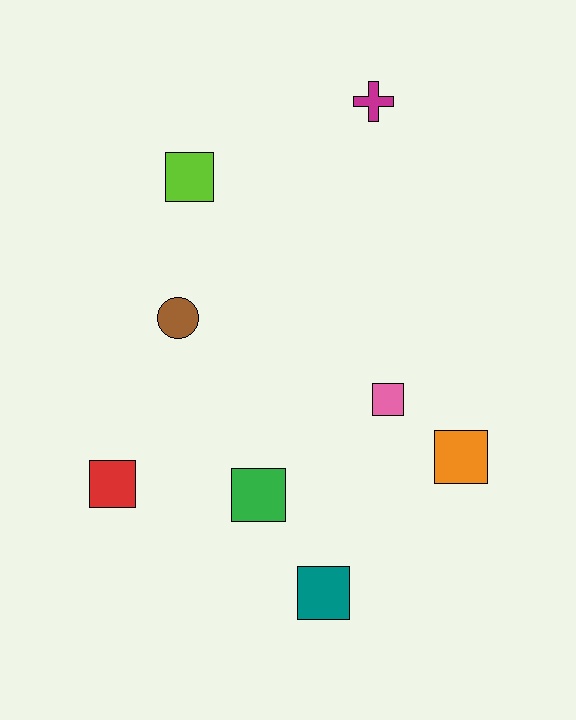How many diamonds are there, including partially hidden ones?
There are no diamonds.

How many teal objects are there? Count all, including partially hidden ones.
There is 1 teal object.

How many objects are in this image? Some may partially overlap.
There are 8 objects.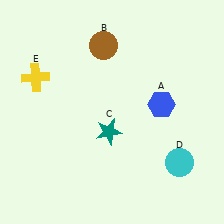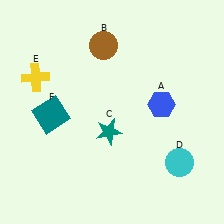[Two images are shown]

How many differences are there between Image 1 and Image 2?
There is 1 difference between the two images.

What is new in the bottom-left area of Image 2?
A teal square (F) was added in the bottom-left area of Image 2.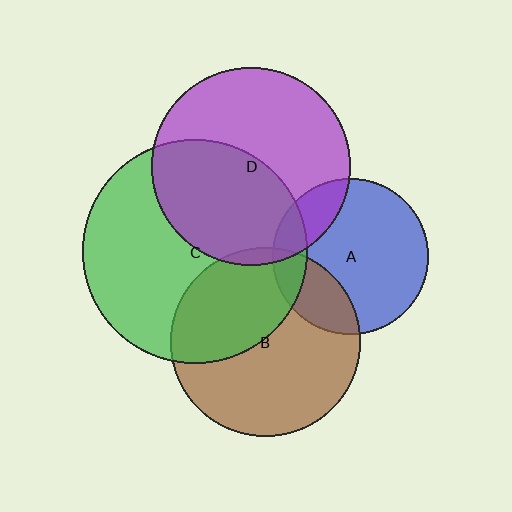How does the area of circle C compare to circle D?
Approximately 1.3 times.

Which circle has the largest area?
Circle C (green).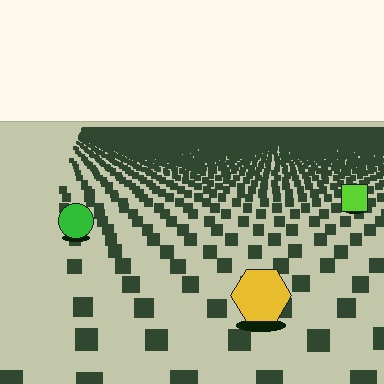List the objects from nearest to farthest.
From nearest to farthest: the yellow hexagon, the green circle, the lime square.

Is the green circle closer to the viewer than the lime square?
Yes. The green circle is closer — you can tell from the texture gradient: the ground texture is coarser near it.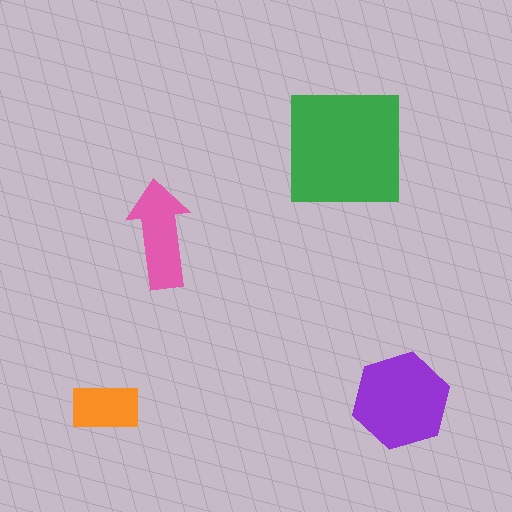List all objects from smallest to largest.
The orange rectangle, the pink arrow, the purple hexagon, the green square.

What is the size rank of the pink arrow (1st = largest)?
3rd.